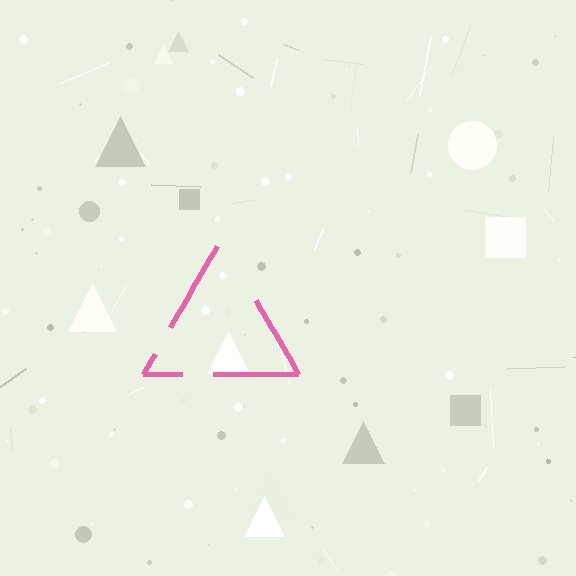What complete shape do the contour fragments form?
The contour fragments form a triangle.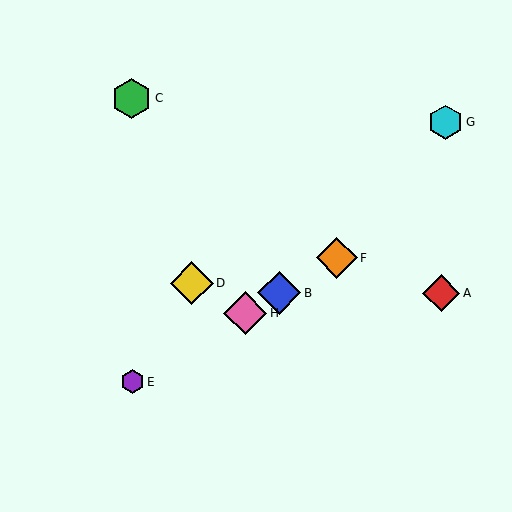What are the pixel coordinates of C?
Object C is at (132, 98).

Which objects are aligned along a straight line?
Objects B, E, F, H are aligned along a straight line.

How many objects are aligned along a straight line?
4 objects (B, E, F, H) are aligned along a straight line.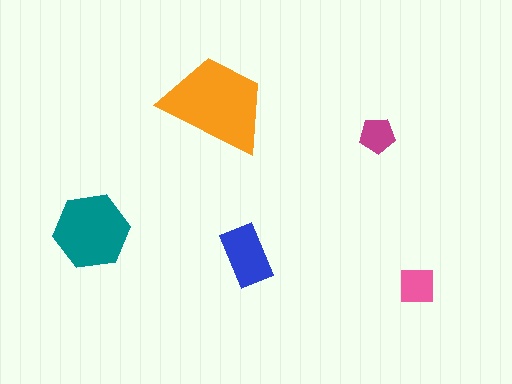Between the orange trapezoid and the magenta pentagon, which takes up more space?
The orange trapezoid.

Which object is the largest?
The orange trapezoid.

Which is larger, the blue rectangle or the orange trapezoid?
The orange trapezoid.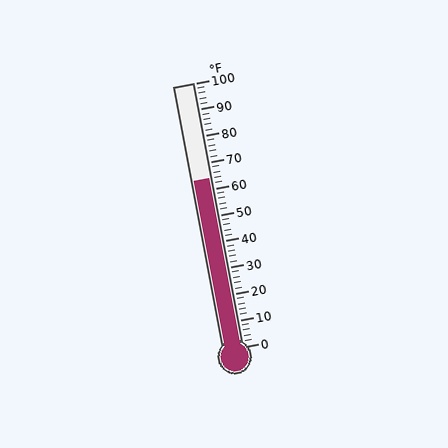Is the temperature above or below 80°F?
The temperature is below 80°F.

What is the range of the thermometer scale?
The thermometer scale ranges from 0°F to 100°F.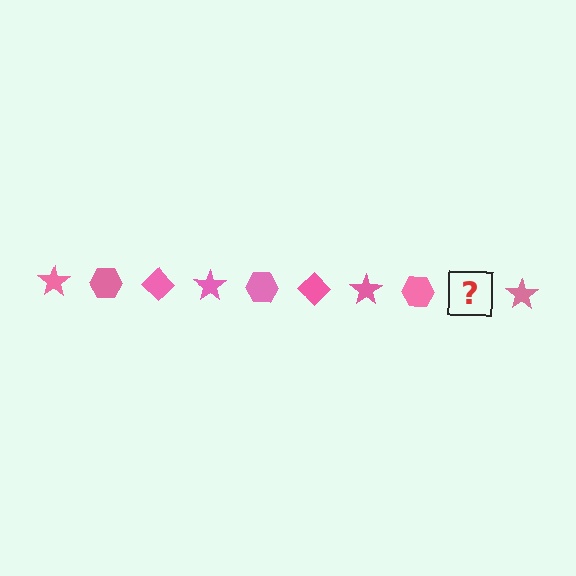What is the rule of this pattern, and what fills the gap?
The rule is that the pattern cycles through star, hexagon, diamond shapes in pink. The gap should be filled with a pink diamond.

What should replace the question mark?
The question mark should be replaced with a pink diamond.